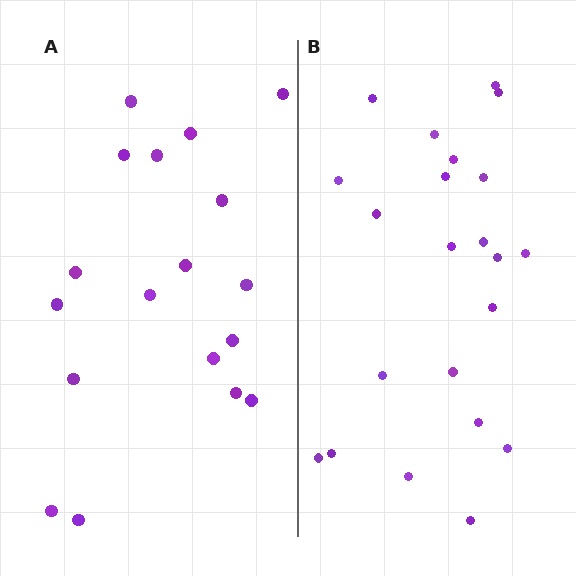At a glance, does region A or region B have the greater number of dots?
Region B (the right region) has more dots.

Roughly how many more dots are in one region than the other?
Region B has about 4 more dots than region A.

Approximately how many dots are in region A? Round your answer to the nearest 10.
About 20 dots. (The exact count is 18, which rounds to 20.)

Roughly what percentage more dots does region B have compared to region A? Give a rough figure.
About 20% more.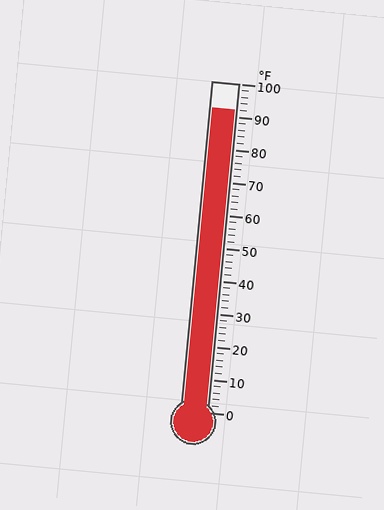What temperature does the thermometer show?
The thermometer shows approximately 92°F.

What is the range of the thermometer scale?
The thermometer scale ranges from 0°F to 100°F.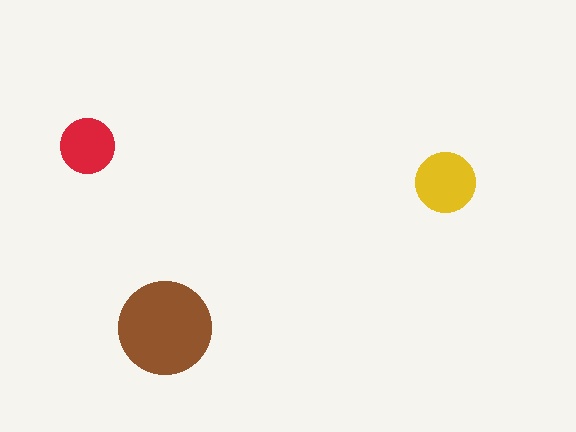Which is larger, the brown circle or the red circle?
The brown one.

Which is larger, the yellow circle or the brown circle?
The brown one.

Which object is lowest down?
The brown circle is bottommost.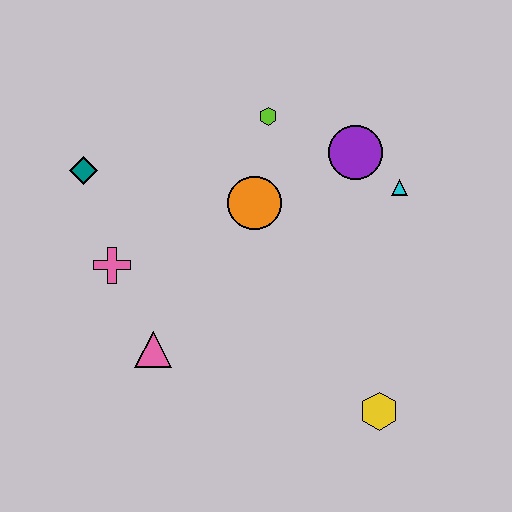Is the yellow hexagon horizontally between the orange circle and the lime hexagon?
No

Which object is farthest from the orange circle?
The yellow hexagon is farthest from the orange circle.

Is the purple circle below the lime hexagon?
Yes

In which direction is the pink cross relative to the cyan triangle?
The pink cross is to the left of the cyan triangle.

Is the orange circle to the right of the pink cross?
Yes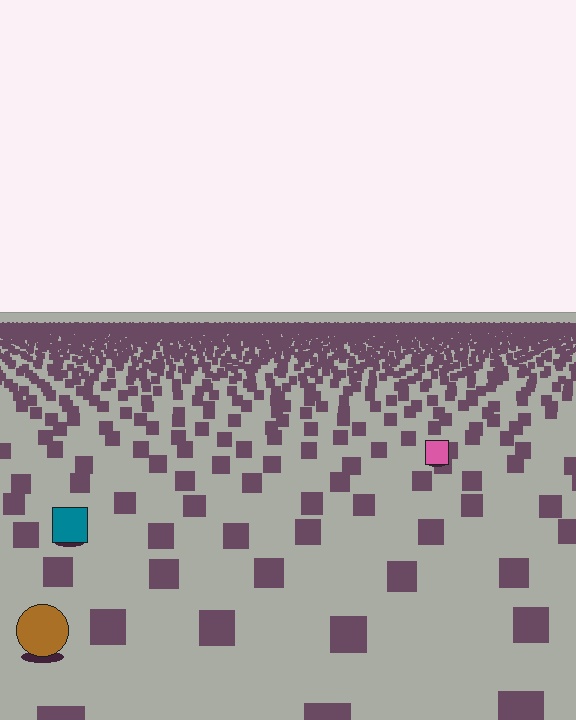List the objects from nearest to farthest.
From nearest to farthest: the brown circle, the teal square, the pink square.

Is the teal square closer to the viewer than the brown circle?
No. The brown circle is closer — you can tell from the texture gradient: the ground texture is coarser near it.